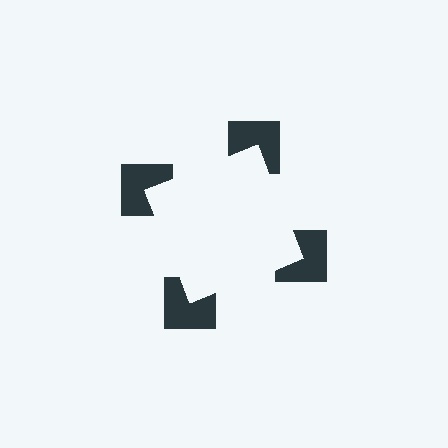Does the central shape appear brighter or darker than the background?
It typically appears slightly brighter than the background, even though no actual brightness change is drawn.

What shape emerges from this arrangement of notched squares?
An illusory square — its edges are inferred from the aligned wedge cuts in the notched squares, not physically drawn.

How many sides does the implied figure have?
4 sides.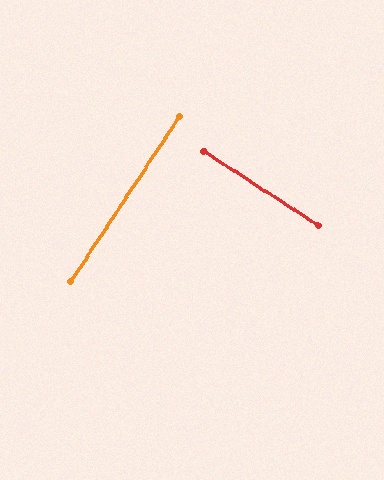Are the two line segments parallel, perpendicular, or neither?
Perpendicular — they meet at approximately 90°.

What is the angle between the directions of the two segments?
Approximately 90 degrees.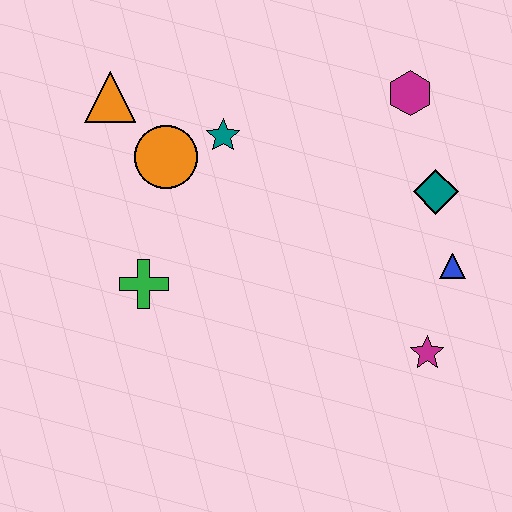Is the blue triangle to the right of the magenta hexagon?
Yes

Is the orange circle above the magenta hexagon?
No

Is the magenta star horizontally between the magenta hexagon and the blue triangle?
Yes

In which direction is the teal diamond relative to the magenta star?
The teal diamond is above the magenta star.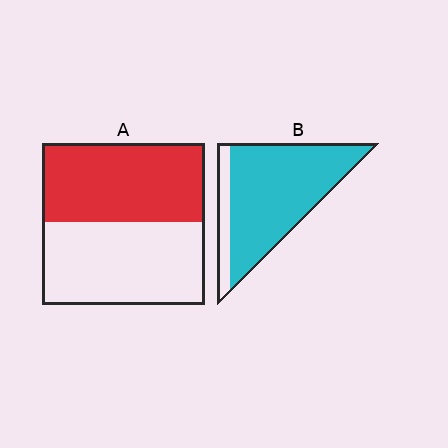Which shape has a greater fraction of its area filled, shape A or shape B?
Shape B.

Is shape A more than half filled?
Roughly half.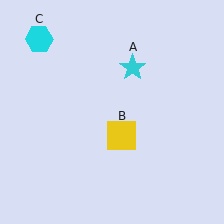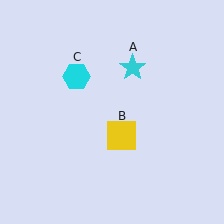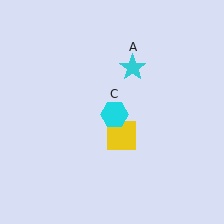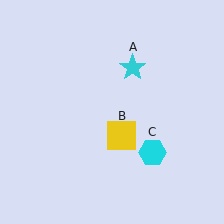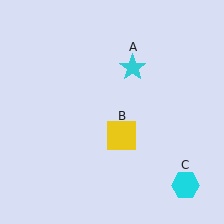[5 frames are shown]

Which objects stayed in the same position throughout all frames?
Cyan star (object A) and yellow square (object B) remained stationary.